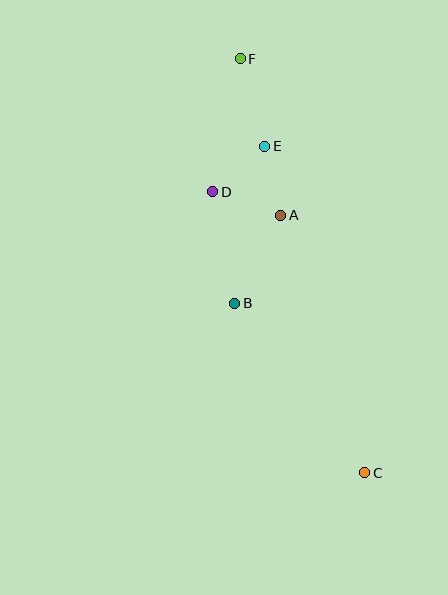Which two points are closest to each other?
Points D and E are closest to each other.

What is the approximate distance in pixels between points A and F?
The distance between A and F is approximately 162 pixels.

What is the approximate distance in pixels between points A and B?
The distance between A and B is approximately 99 pixels.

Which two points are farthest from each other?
Points C and F are farthest from each other.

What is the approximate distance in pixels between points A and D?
The distance between A and D is approximately 72 pixels.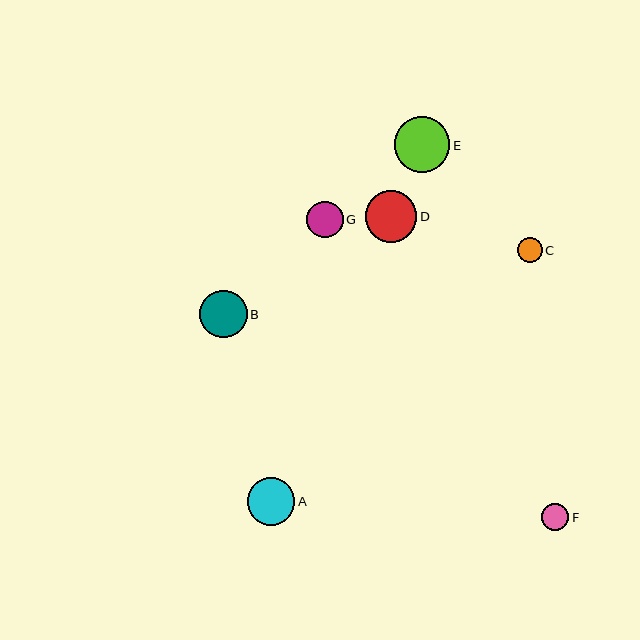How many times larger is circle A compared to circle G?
Circle A is approximately 1.3 times the size of circle G.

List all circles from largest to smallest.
From largest to smallest: E, D, B, A, G, F, C.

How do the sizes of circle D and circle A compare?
Circle D and circle A are approximately the same size.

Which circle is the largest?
Circle E is the largest with a size of approximately 56 pixels.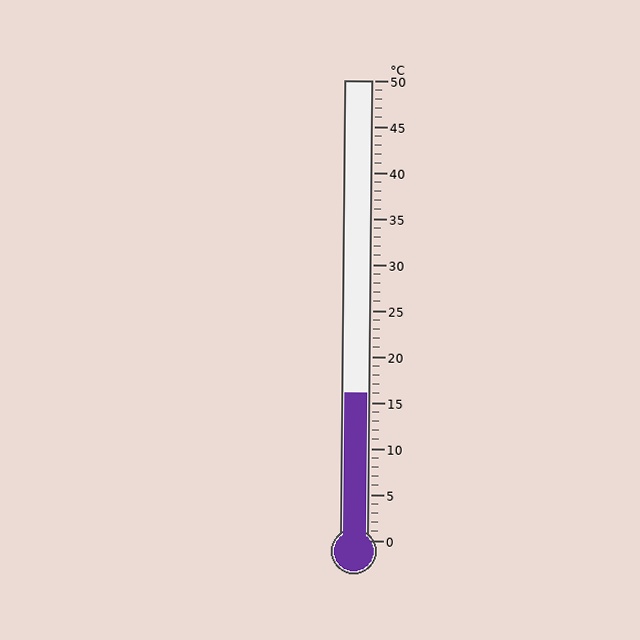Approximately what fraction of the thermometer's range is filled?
The thermometer is filled to approximately 30% of its range.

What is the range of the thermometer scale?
The thermometer scale ranges from 0°C to 50°C.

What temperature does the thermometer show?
The thermometer shows approximately 16°C.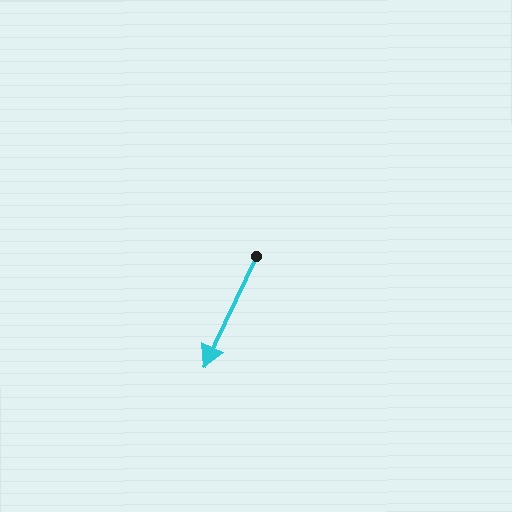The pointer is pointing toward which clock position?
Roughly 7 o'clock.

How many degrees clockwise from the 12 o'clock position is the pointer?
Approximately 205 degrees.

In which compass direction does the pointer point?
Southwest.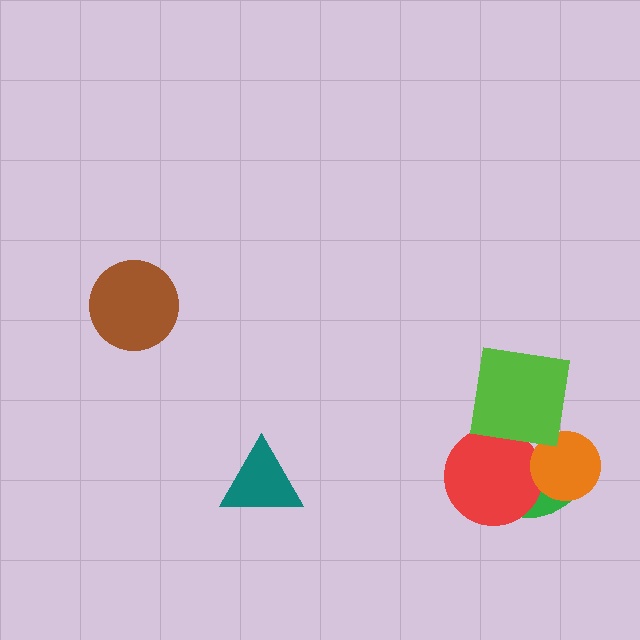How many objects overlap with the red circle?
2 objects overlap with the red circle.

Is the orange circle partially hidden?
No, no other shape covers it.